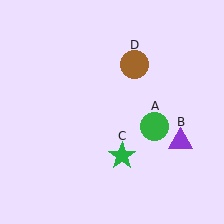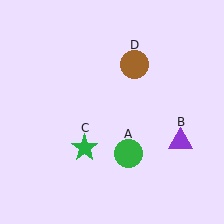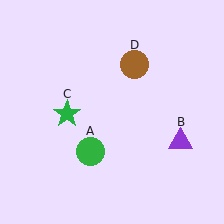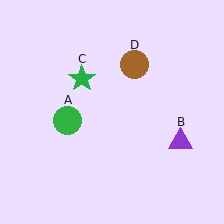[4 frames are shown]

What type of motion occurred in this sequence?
The green circle (object A), green star (object C) rotated clockwise around the center of the scene.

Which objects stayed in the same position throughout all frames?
Purple triangle (object B) and brown circle (object D) remained stationary.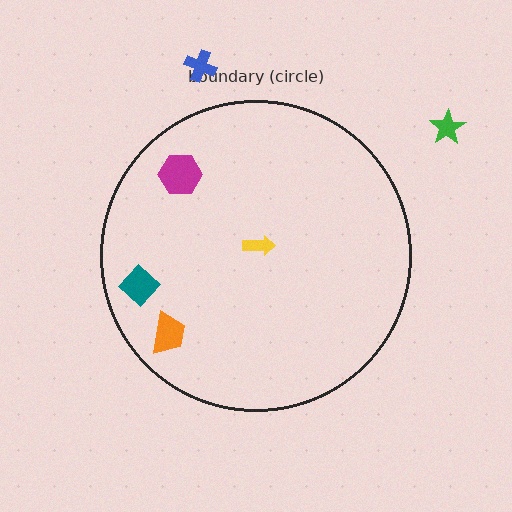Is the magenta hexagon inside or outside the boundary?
Inside.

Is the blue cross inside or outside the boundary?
Outside.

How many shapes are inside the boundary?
4 inside, 2 outside.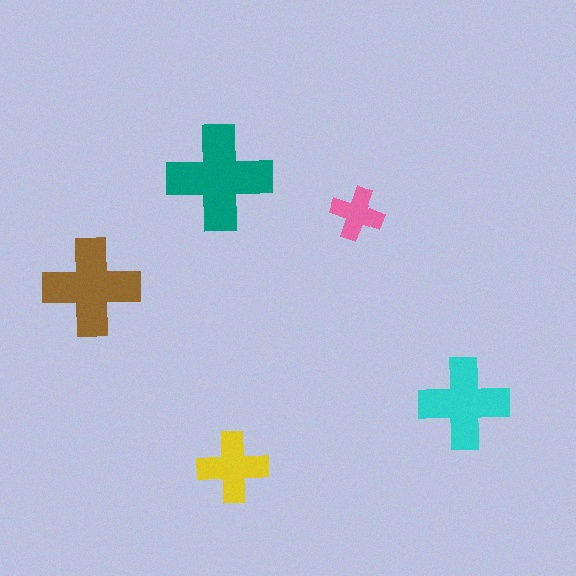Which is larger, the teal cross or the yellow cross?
The teal one.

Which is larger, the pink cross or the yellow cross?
The yellow one.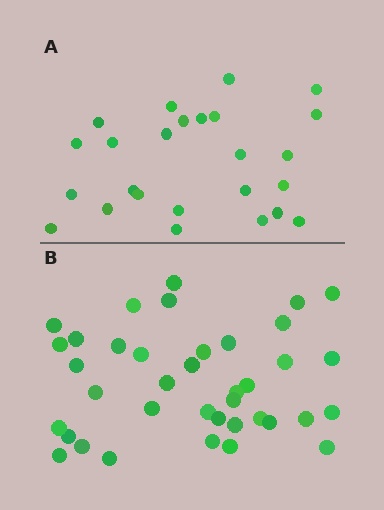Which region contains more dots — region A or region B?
Region B (the bottom region) has more dots.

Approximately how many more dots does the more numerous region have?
Region B has approximately 15 more dots than region A.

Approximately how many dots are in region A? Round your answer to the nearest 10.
About 20 dots. (The exact count is 25, which rounds to 20.)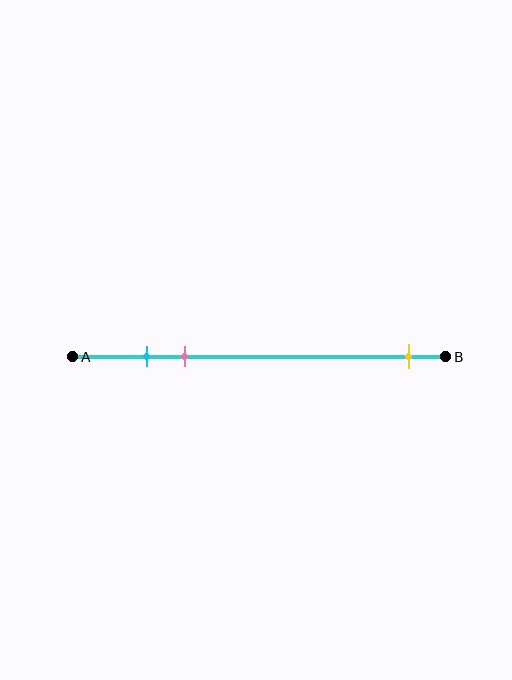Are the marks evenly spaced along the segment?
No, the marks are not evenly spaced.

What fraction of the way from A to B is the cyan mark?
The cyan mark is approximately 20% (0.2) of the way from A to B.